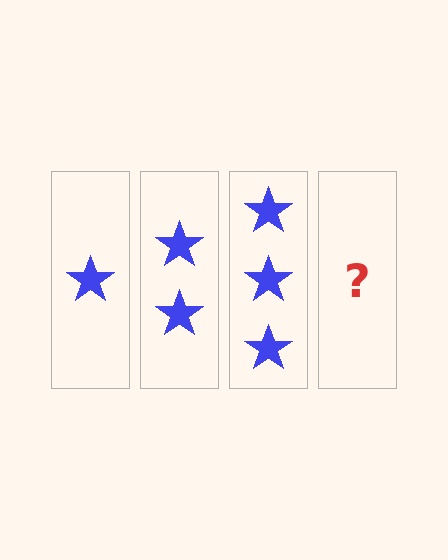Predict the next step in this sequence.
The next step is 4 stars.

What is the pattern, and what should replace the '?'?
The pattern is that each step adds one more star. The '?' should be 4 stars.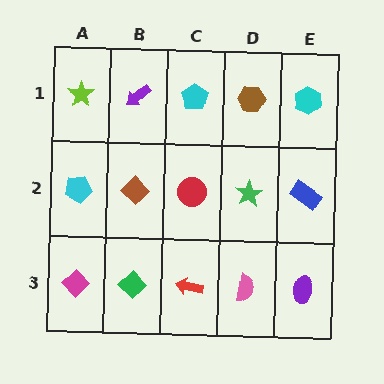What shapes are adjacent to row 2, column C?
A cyan pentagon (row 1, column C), a red arrow (row 3, column C), a brown diamond (row 2, column B), a green star (row 2, column D).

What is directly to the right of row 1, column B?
A cyan pentagon.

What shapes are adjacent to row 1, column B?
A brown diamond (row 2, column B), a lime star (row 1, column A), a cyan pentagon (row 1, column C).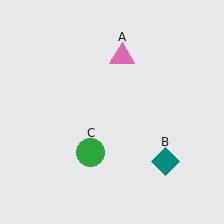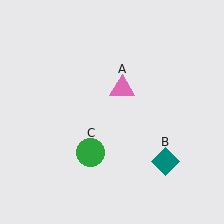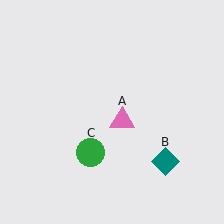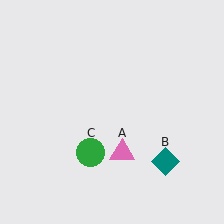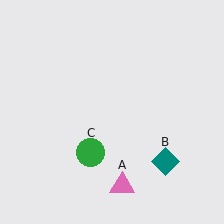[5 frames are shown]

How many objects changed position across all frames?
1 object changed position: pink triangle (object A).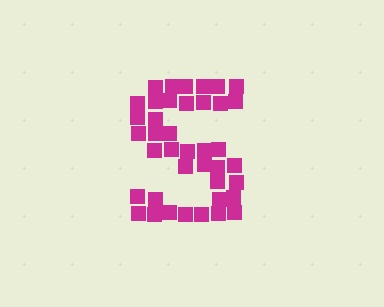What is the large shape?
The large shape is the letter S.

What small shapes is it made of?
It is made of small squares.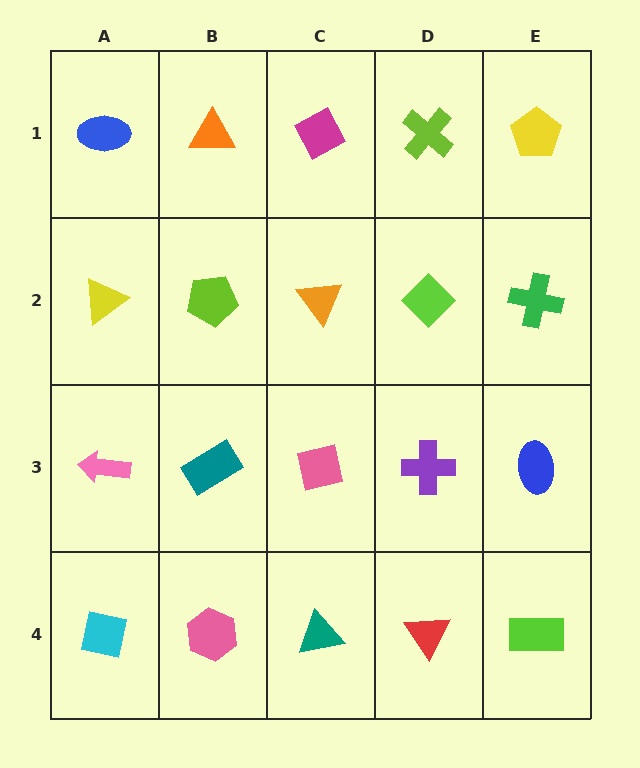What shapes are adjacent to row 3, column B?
A lime pentagon (row 2, column B), a pink hexagon (row 4, column B), a pink arrow (row 3, column A), a pink square (row 3, column C).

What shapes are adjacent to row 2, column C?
A magenta diamond (row 1, column C), a pink square (row 3, column C), a lime pentagon (row 2, column B), a lime diamond (row 2, column D).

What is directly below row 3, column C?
A teal triangle.